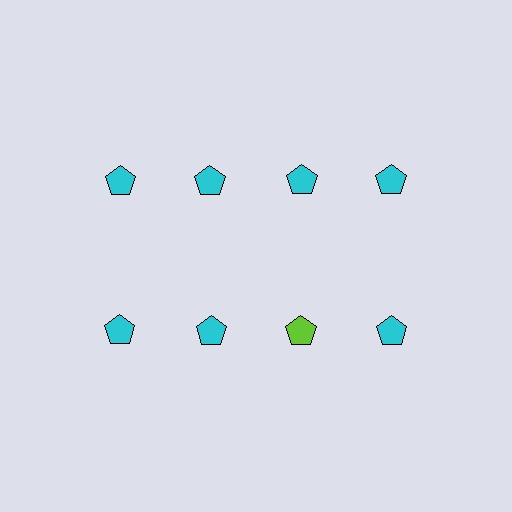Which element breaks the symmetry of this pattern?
The lime pentagon in the second row, center column breaks the symmetry. All other shapes are cyan pentagons.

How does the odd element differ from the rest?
It has a different color: lime instead of cyan.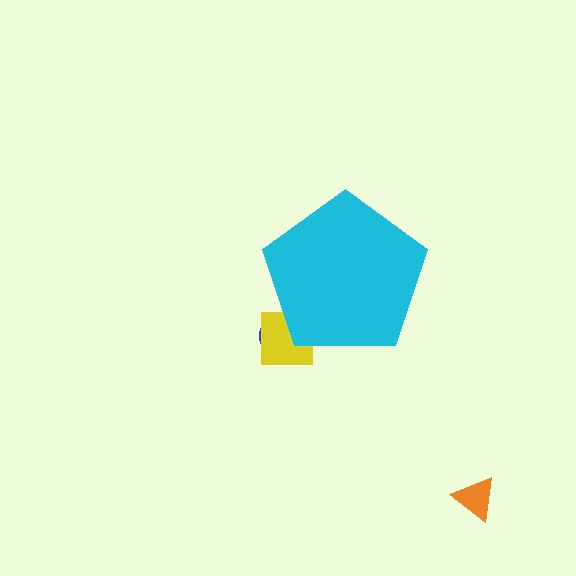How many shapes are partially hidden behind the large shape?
2 shapes are partially hidden.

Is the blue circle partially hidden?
Yes, the blue circle is partially hidden behind the cyan pentagon.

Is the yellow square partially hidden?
Yes, the yellow square is partially hidden behind the cyan pentagon.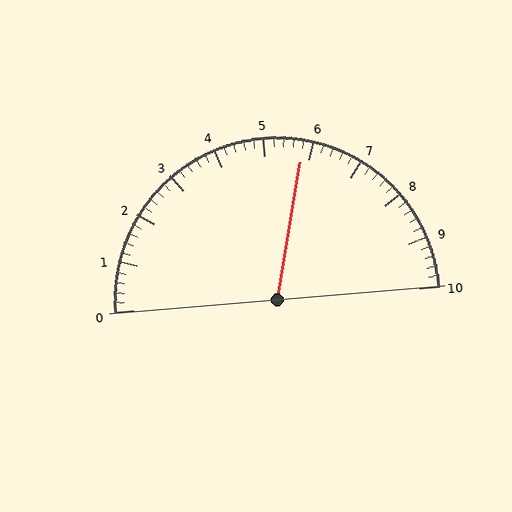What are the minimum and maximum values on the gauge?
The gauge ranges from 0 to 10.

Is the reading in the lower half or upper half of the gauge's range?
The reading is in the upper half of the range (0 to 10).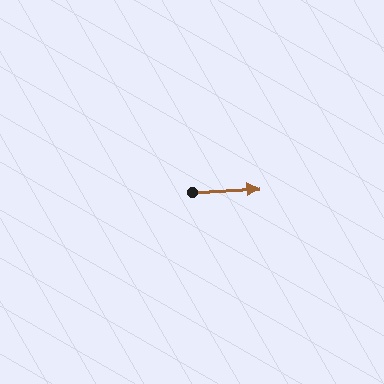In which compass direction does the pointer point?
East.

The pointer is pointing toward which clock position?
Roughly 3 o'clock.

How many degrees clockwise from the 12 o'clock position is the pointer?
Approximately 87 degrees.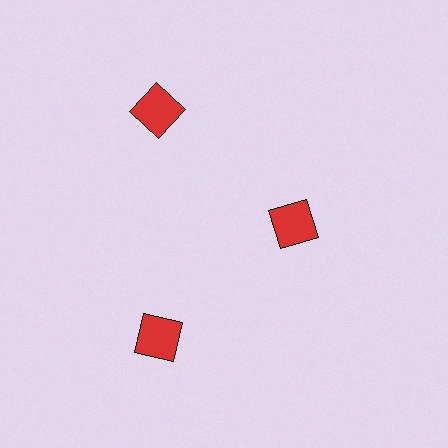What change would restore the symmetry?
The symmetry would be restored by moving it outward, back onto the ring so that all 3 squares sit at equal angles and equal distance from the center.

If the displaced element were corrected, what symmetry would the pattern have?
It would have 3-fold rotational symmetry — the pattern would map onto itself every 120 degrees.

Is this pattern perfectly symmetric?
No. The 3 red squares are arranged in a ring, but one element near the 3 o'clock position is pulled inward toward the center, breaking the 3-fold rotational symmetry.